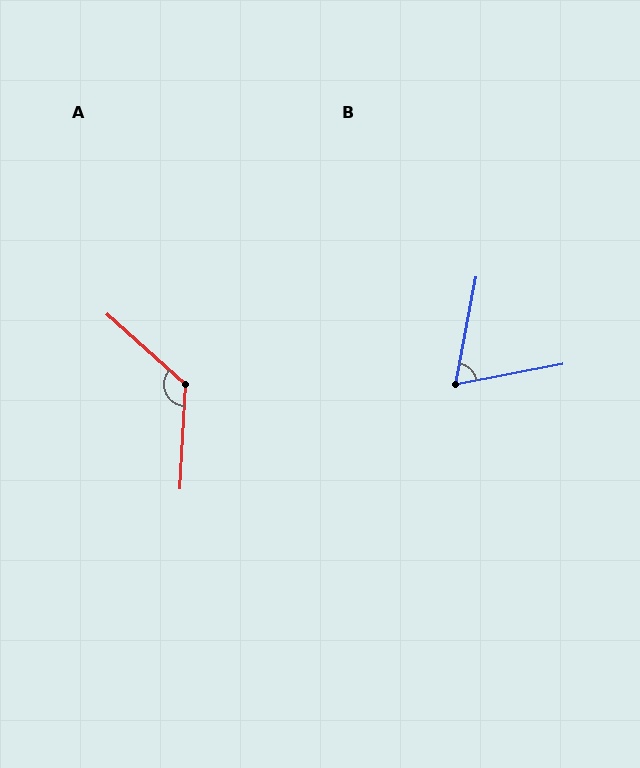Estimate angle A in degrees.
Approximately 129 degrees.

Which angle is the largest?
A, at approximately 129 degrees.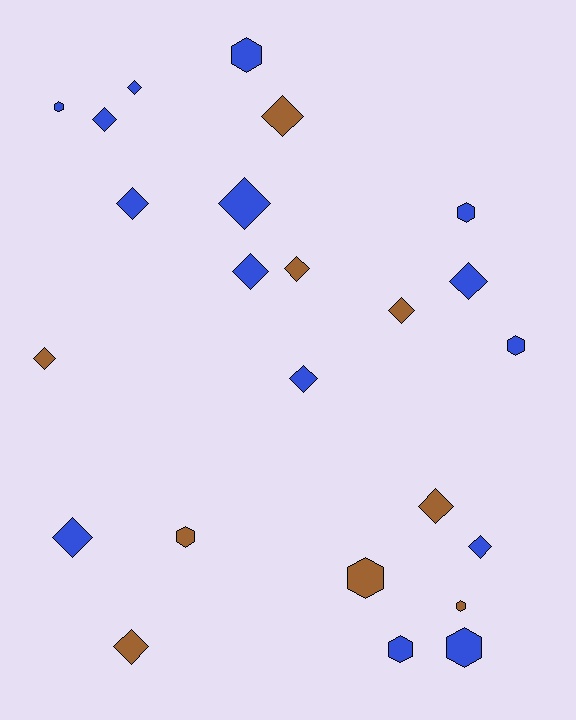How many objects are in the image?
There are 24 objects.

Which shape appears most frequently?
Diamond, with 15 objects.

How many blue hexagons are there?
There are 6 blue hexagons.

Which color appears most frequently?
Blue, with 15 objects.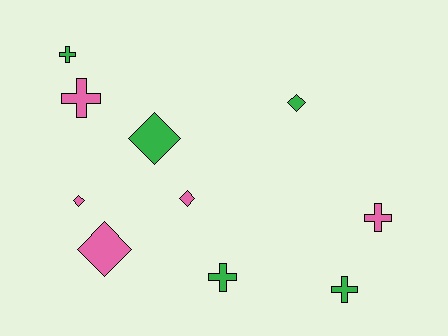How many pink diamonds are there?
There are 3 pink diamonds.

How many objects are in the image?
There are 10 objects.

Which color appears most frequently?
Green, with 5 objects.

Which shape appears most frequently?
Diamond, with 5 objects.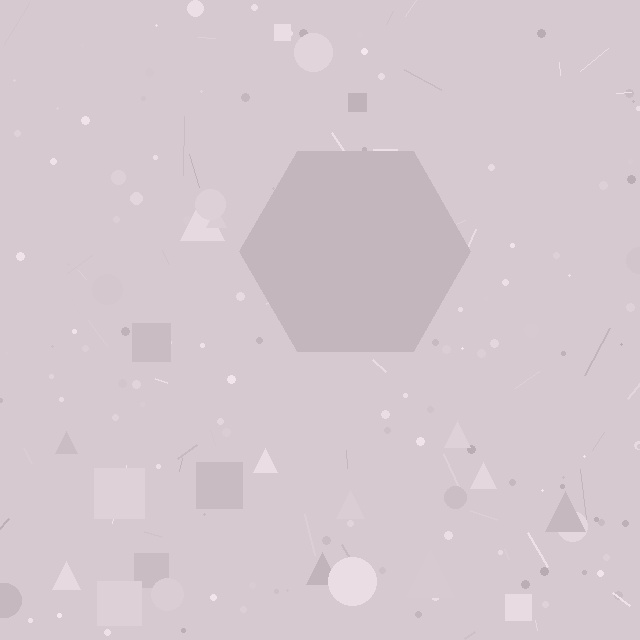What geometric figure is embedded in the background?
A hexagon is embedded in the background.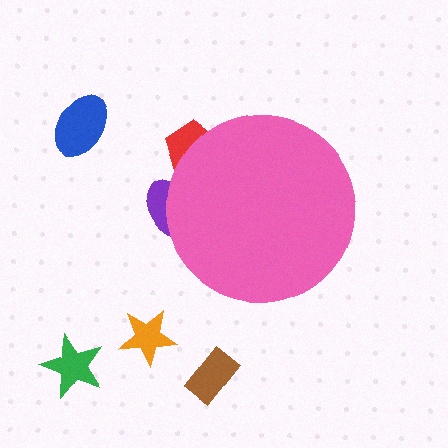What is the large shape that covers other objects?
A pink circle.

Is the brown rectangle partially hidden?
No, the brown rectangle is fully visible.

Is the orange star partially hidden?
No, the orange star is fully visible.